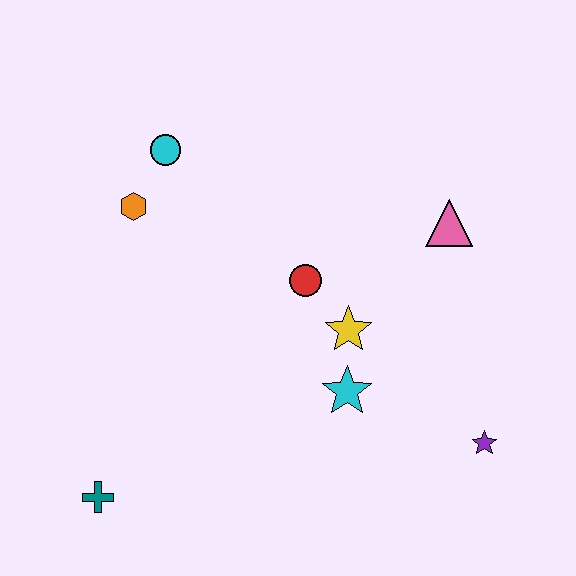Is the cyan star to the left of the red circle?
No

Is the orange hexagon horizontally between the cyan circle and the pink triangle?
No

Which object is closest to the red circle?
The yellow star is closest to the red circle.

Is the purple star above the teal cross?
Yes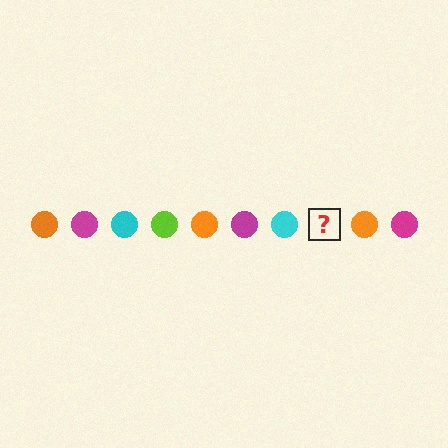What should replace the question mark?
The question mark should be replaced with a lime circle.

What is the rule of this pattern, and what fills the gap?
The rule is that the pattern cycles through orange, magenta, cyan, lime circles. The gap should be filled with a lime circle.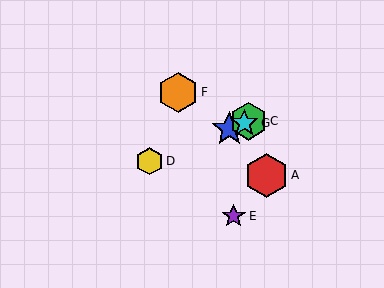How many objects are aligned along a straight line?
4 objects (B, C, D, G) are aligned along a straight line.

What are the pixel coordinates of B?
Object B is at (229, 129).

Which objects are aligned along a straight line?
Objects B, C, D, G are aligned along a straight line.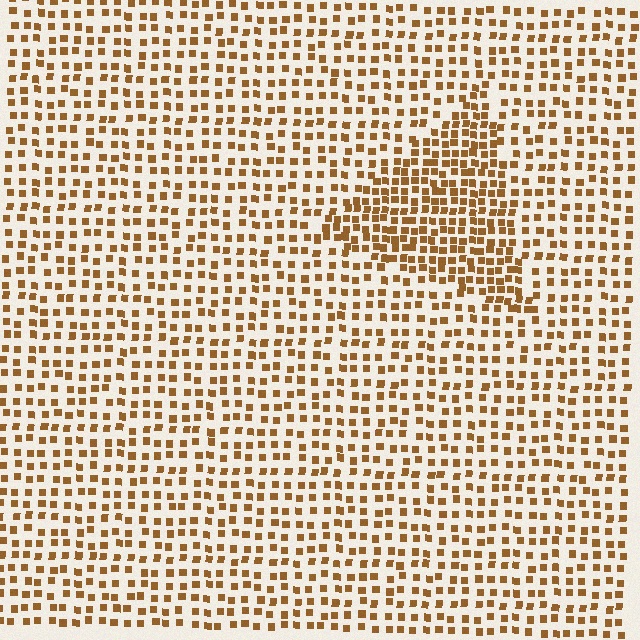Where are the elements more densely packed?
The elements are more densely packed inside the triangle boundary.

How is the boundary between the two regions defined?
The boundary is defined by a change in element density (approximately 1.8x ratio). All elements are the same color, size, and shape.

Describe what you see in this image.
The image contains small brown elements arranged at two different densities. A triangle-shaped region is visible where the elements are more densely packed than the surrounding area.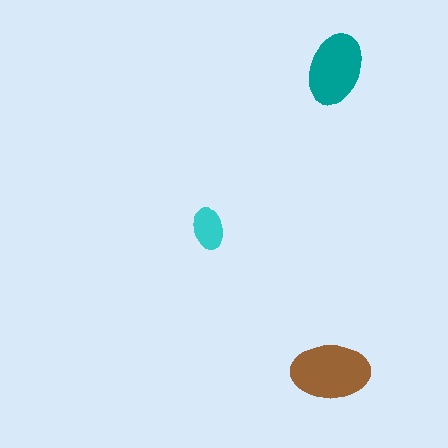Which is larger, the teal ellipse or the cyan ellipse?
The teal one.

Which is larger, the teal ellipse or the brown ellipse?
The brown one.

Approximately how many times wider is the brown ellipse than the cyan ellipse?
About 2 times wider.